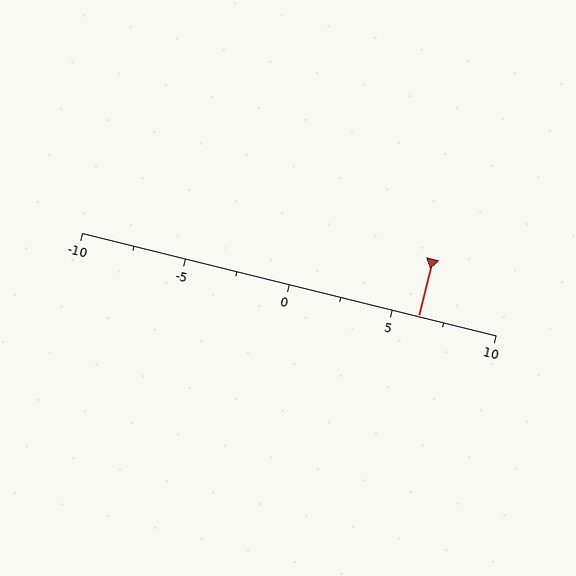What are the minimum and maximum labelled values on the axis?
The axis runs from -10 to 10.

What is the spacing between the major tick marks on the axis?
The major ticks are spaced 5 apart.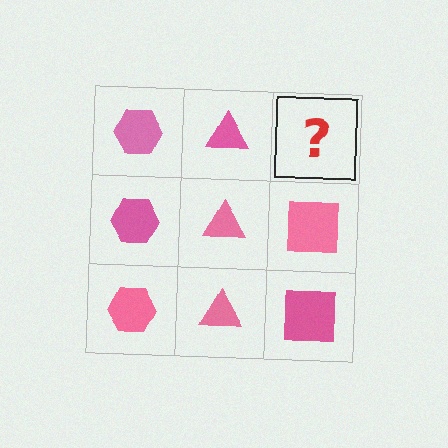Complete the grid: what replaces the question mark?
The question mark should be replaced with a pink square.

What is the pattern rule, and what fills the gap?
The rule is that each column has a consistent shape. The gap should be filled with a pink square.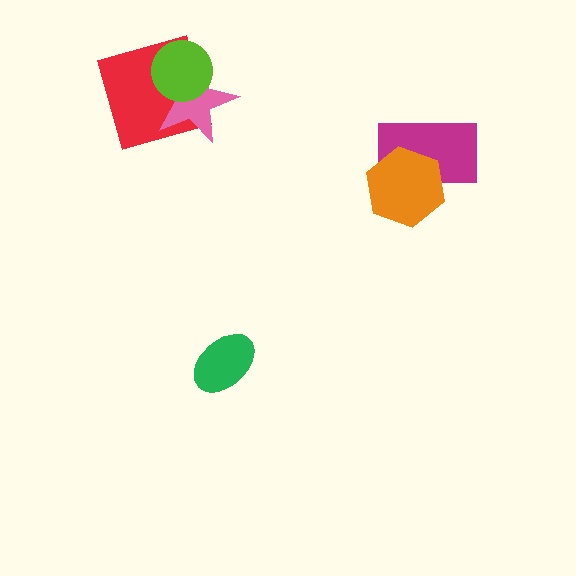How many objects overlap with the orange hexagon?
1 object overlaps with the orange hexagon.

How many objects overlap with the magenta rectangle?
1 object overlaps with the magenta rectangle.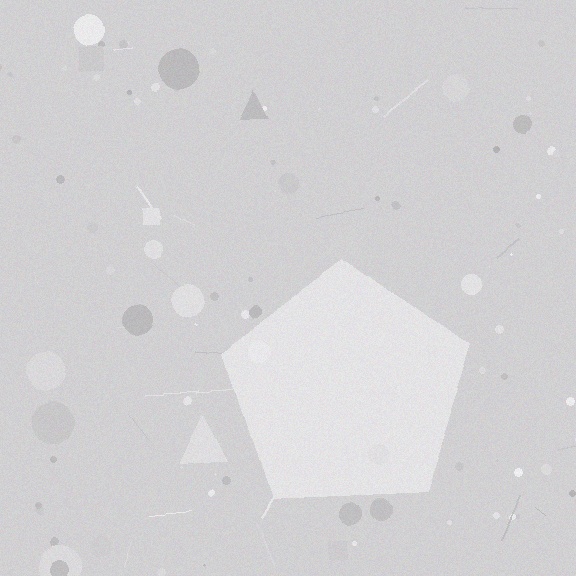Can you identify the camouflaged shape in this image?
The camouflaged shape is a pentagon.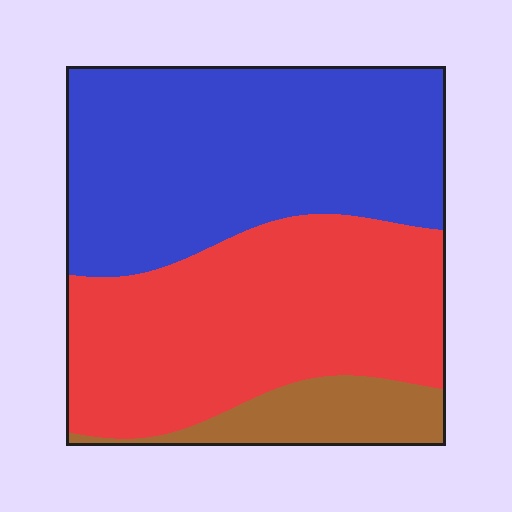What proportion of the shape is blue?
Blue takes up between a third and a half of the shape.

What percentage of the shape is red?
Red covers around 45% of the shape.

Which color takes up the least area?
Brown, at roughly 10%.